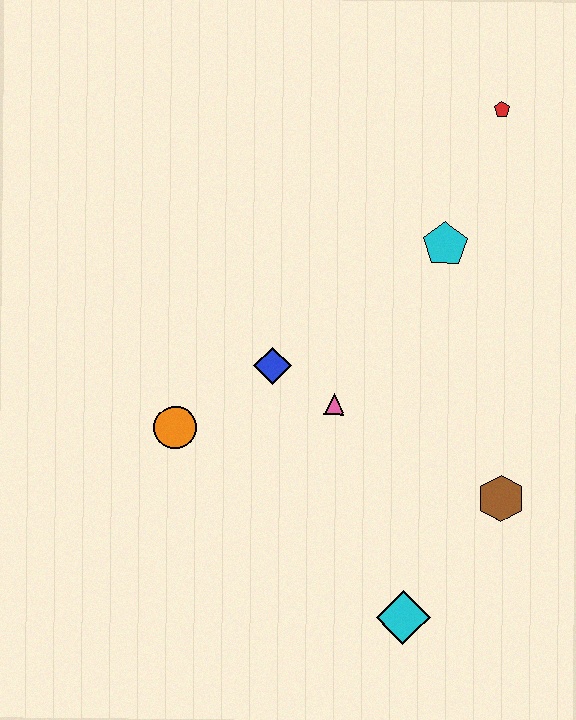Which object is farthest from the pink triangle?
The red pentagon is farthest from the pink triangle.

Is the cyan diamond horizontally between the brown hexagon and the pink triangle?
Yes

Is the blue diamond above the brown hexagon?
Yes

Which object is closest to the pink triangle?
The blue diamond is closest to the pink triangle.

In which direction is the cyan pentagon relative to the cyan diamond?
The cyan pentagon is above the cyan diamond.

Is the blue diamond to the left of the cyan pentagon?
Yes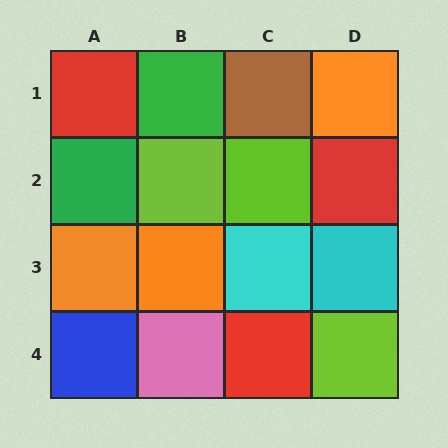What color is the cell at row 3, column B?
Orange.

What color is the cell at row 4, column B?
Pink.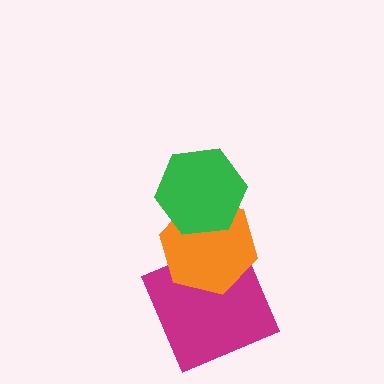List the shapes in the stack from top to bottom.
From top to bottom: the green hexagon, the orange hexagon, the magenta square.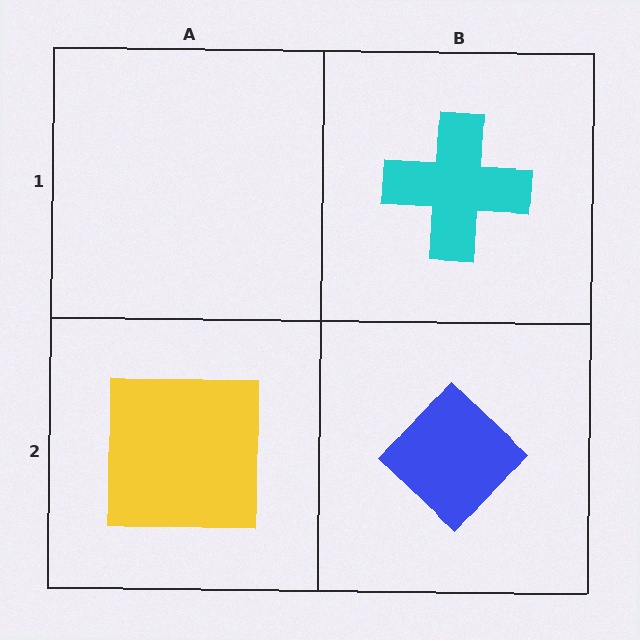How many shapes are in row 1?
1 shape.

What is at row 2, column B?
A blue diamond.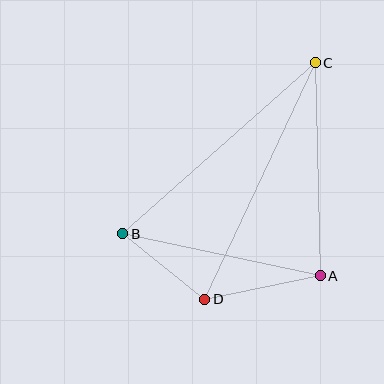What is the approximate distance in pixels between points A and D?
The distance between A and D is approximately 118 pixels.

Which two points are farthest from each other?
Points C and D are farthest from each other.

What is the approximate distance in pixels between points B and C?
The distance between B and C is approximately 257 pixels.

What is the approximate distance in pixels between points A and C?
The distance between A and C is approximately 213 pixels.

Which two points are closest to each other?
Points B and D are closest to each other.